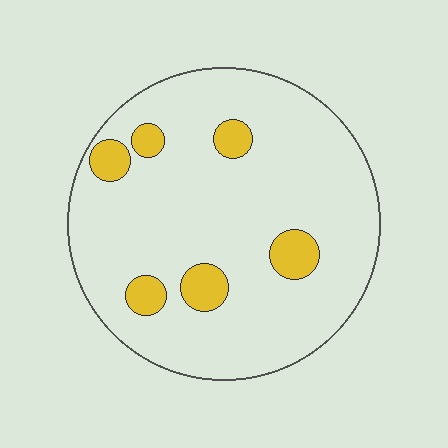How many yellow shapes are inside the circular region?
6.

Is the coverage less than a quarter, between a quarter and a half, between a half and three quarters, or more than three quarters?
Less than a quarter.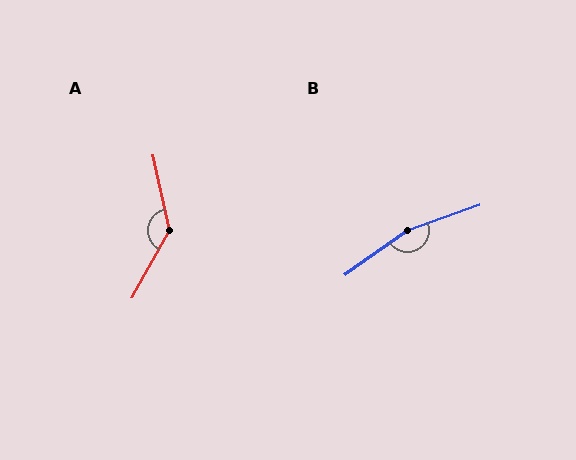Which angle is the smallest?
A, at approximately 139 degrees.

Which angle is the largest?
B, at approximately 163 degrees.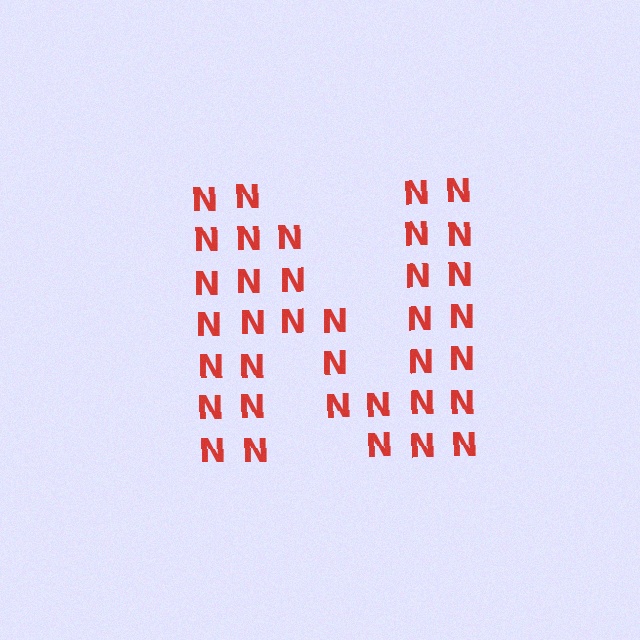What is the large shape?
The large shape is the letter N.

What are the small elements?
The small elements are letter N's.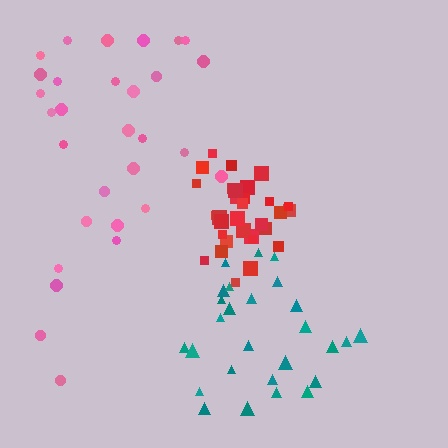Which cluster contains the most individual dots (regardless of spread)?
Red (34).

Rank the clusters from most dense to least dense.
red, teal, pink.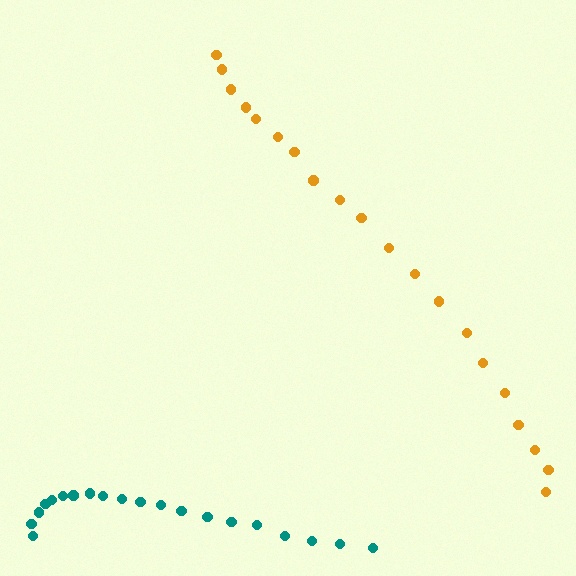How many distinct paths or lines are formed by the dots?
There are 2 distinct paths.